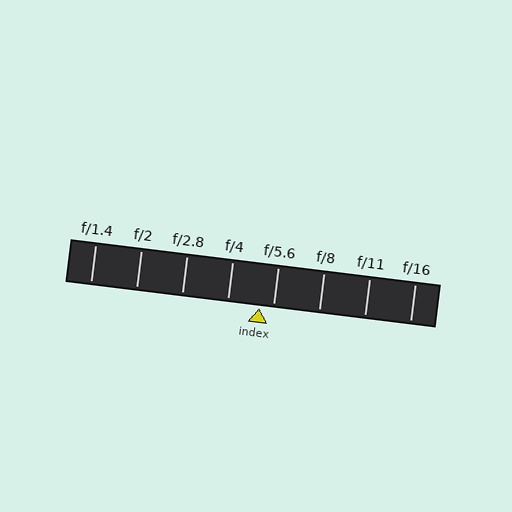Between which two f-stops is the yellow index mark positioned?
The index mark is between f/4 and f/5.6.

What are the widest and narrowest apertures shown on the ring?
The widest aperture shown is f/1.4 and the narrowest is f/16.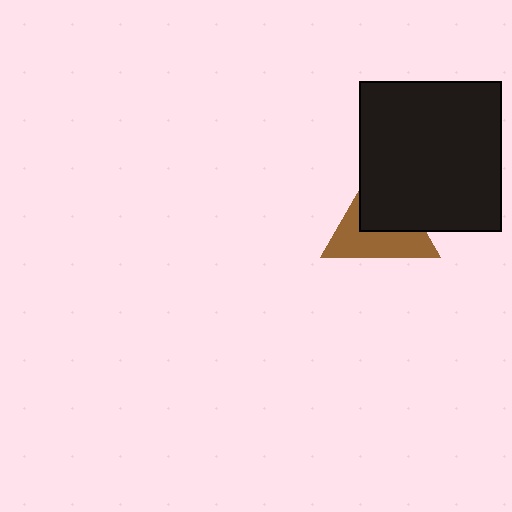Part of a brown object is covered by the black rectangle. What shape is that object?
It is a triangle.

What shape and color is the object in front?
The object in front is a black rectangle.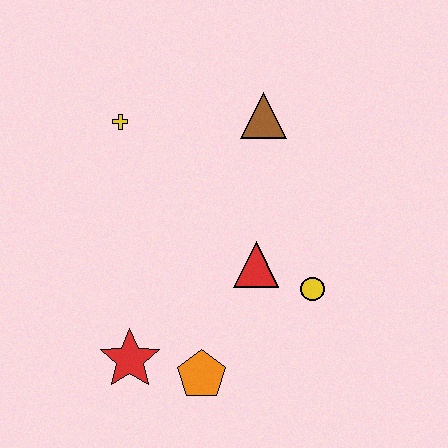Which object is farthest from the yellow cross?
The orange pentagon is farthest from the yellow cross.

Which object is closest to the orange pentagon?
The red star is closest to the orange pentagon.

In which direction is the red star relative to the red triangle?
The red star is to the left of the red triangle.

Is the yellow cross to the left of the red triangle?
Yes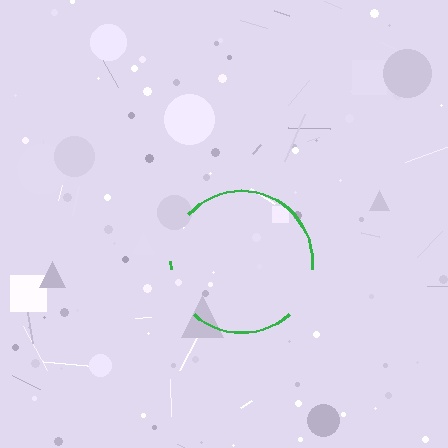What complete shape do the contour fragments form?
The contour fragments form a circle.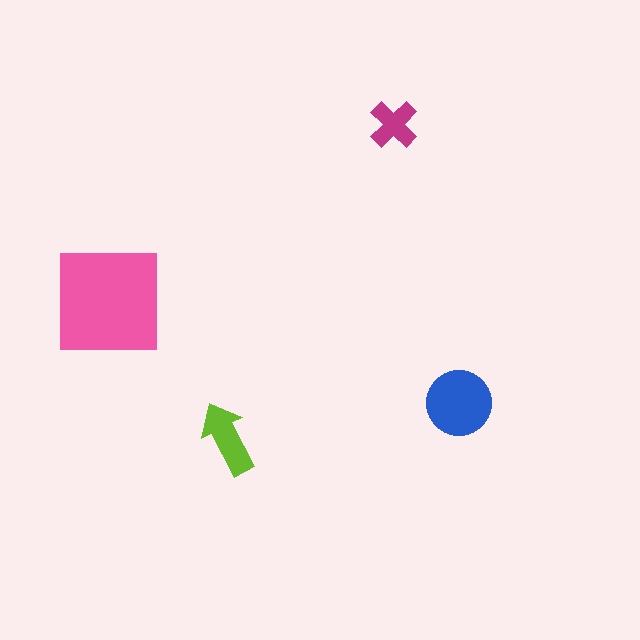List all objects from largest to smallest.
The pink square, the blue circle, the lime arrow, the magenta cross.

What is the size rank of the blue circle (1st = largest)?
2nd.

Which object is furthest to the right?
The blue circle is rightmost.